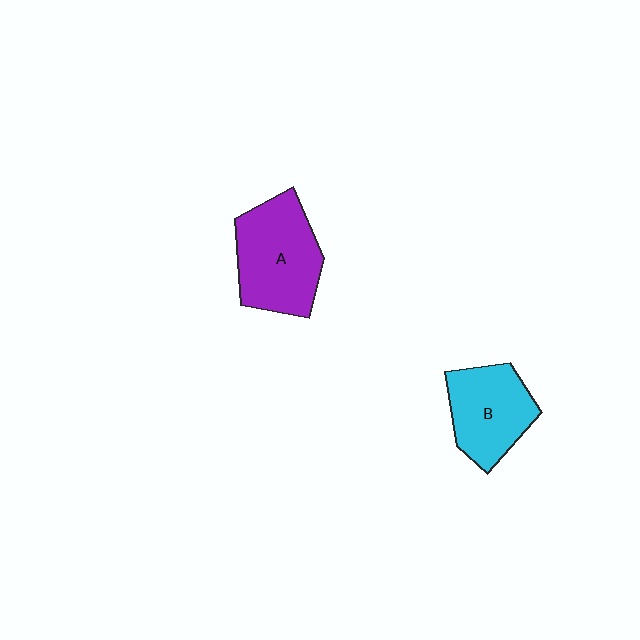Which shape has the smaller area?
Shape B (cyan).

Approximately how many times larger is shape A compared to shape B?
Approximately 1.2 times.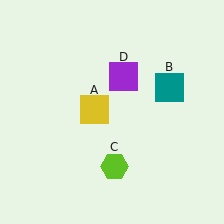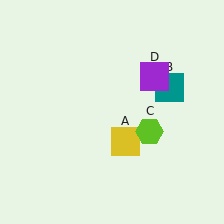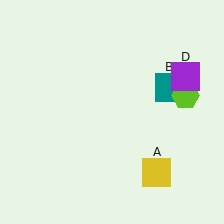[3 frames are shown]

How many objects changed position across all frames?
3 objects changed position: yellow square (object A), lime hexagon (object C), purple square (object D).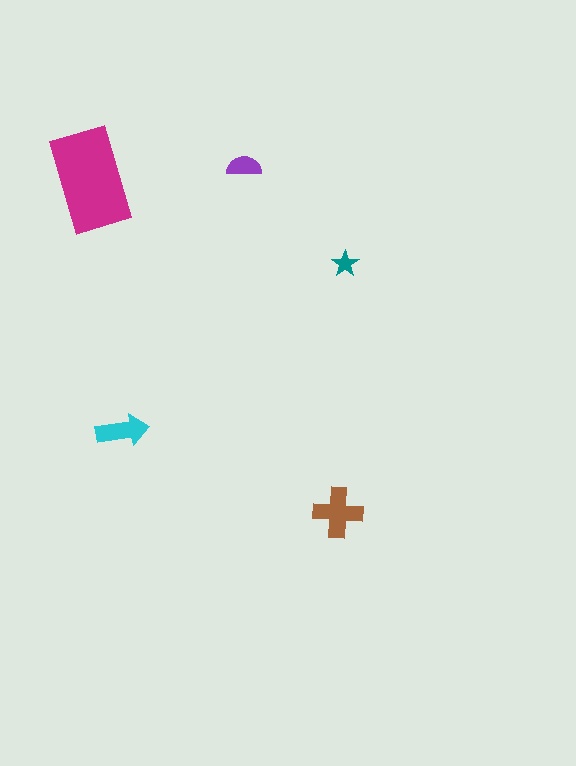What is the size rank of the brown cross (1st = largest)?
2nd.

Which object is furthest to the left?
The magenta rectangle is leftmost.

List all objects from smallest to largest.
The teal star, the purple semicircle, the cyan arrow, the brown cross, the magenta rectangle.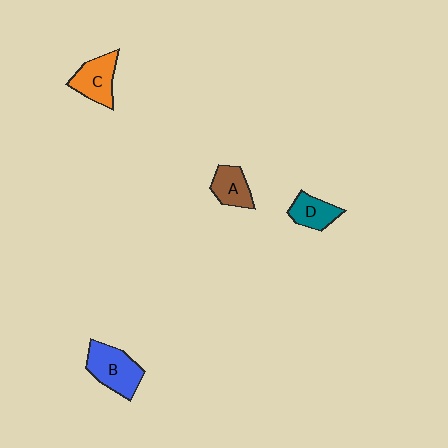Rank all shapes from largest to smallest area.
From largest to smallest: B (blue), C (orange), D (teal), A (brown).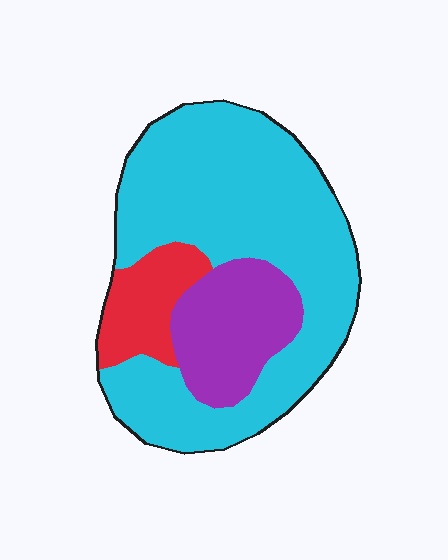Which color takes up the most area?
Cyan, at roughly 70%.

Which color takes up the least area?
Red, at roughly 10%.